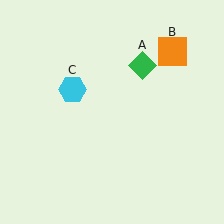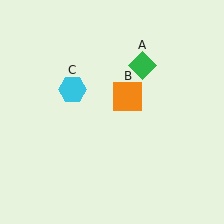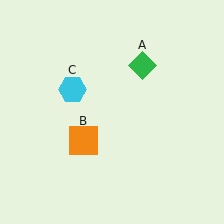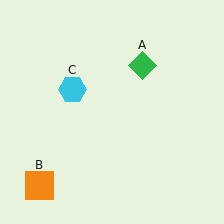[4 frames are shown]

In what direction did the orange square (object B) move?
The orange square (object B) moved down and to the left.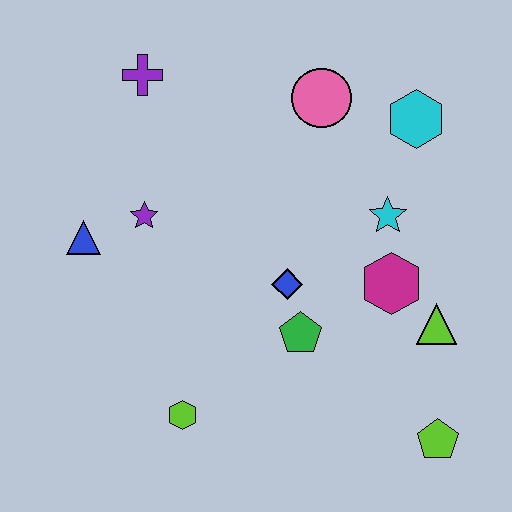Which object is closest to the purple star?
The blue triangle is closest to the purple star.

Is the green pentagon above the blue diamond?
No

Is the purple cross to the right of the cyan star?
No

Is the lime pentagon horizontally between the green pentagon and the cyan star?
No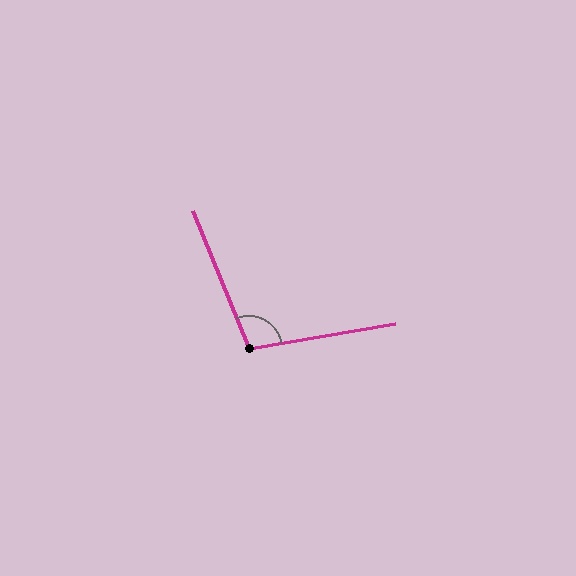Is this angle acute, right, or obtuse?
It is obtuse.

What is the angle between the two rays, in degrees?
Approximately 102 degrees.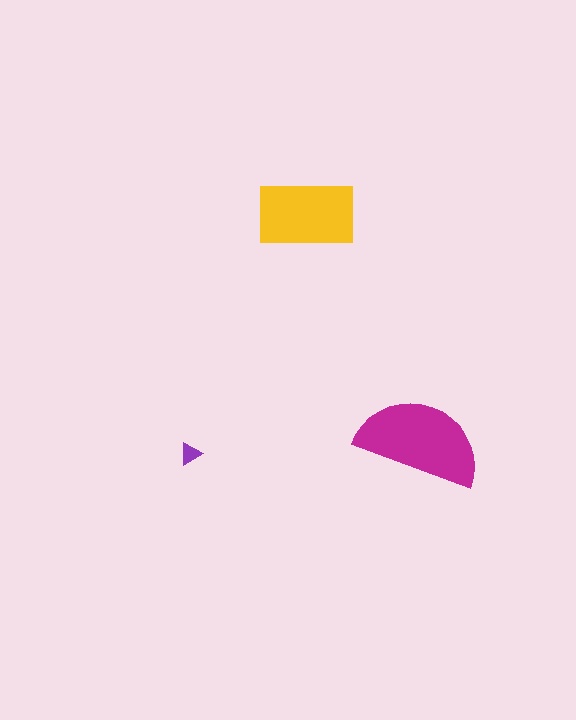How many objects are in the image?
There are 3 objects in the image.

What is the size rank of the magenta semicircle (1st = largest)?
1st.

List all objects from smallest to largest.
The purple triangle, the yellow rectangle, the magenta semicircle.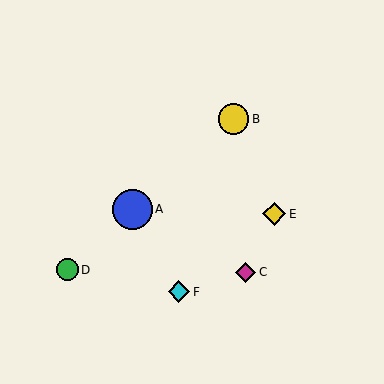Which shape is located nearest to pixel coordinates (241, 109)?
The yellow circle (labeled B) at (233, 119) is nearest to that location.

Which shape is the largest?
The blue circle (labeled A) is the largest.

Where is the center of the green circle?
The center of the green circle is at (67, 270).